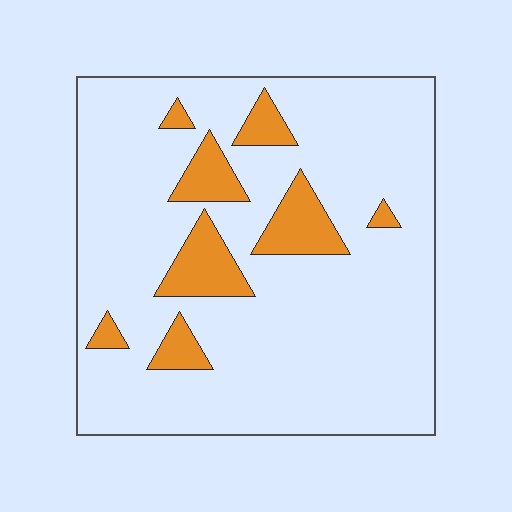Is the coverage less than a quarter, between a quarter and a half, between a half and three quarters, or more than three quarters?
Less than a quarter.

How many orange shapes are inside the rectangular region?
8.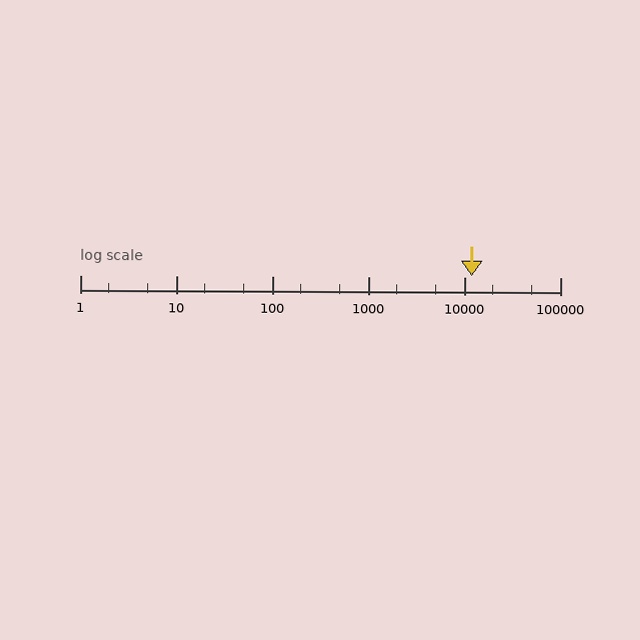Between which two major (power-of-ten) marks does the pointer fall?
The pointer is between 10000 and 100000.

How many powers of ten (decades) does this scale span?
The scale spans 5 decades, from 1 to 100000.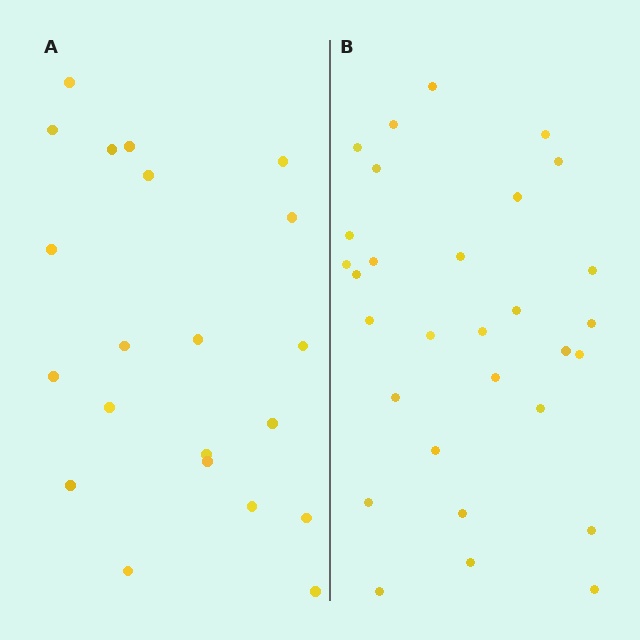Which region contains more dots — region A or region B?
Region B (the right region) has more dots.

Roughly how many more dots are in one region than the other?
Region B has roughly 8 or so more dots than region A.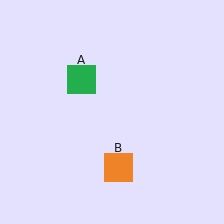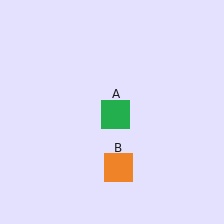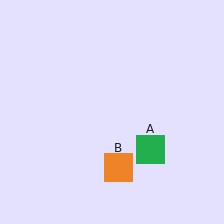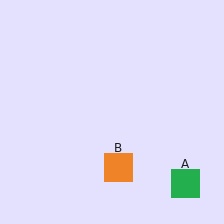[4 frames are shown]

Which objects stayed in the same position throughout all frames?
Orange square (object B) remained stationary.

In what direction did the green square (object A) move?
The green square (object A) moved down and to the right.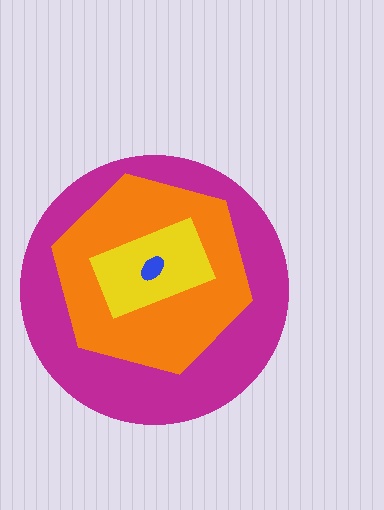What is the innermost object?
The blue ellipse.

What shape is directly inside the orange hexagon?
The yellow rectangle.